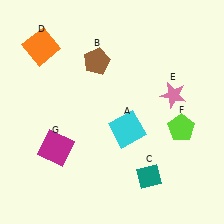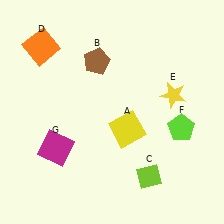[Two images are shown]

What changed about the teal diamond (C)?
In Image 1, C is teal. In Image 2, it changed to lime.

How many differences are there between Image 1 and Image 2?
There are 3 differences between the two images.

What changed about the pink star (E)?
In Image 1, E is pink. In Image 2, it changed to yellow.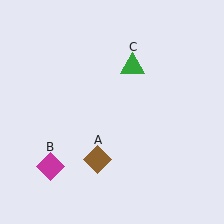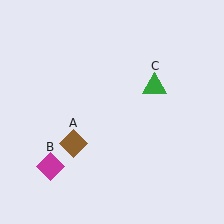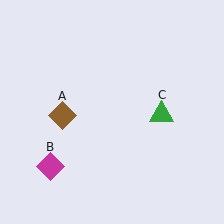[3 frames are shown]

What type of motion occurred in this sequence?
The brown diamond (object A), green triangle (object C) rotated clockwise around the center of the scene.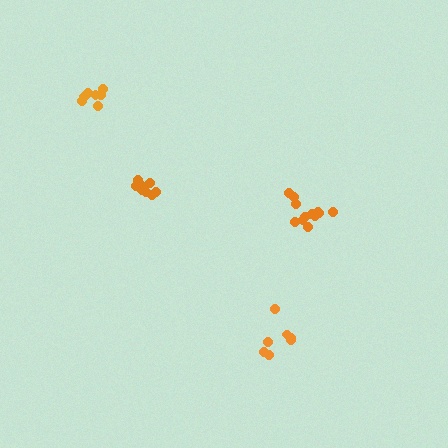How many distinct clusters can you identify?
There are 4 distinct clusters.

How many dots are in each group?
Group 1: 8 dots, Group 2: 7 dots, Group 3: 7 dots, Group 4: 12 dots (34 total).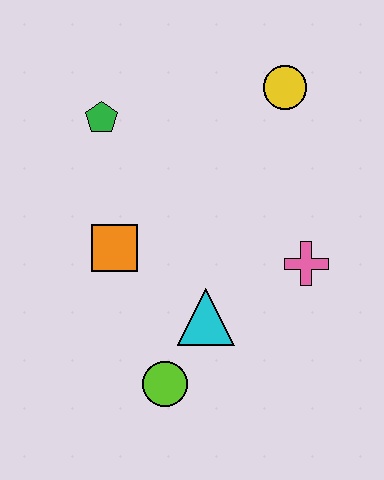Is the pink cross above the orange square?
No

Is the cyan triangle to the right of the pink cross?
No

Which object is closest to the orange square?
The cyan triangle is closest to the orange square.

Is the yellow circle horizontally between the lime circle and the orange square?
No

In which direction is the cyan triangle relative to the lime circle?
The cyan triangle is above the lime circle.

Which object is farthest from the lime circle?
The yellow circle is farthest from the lime circle.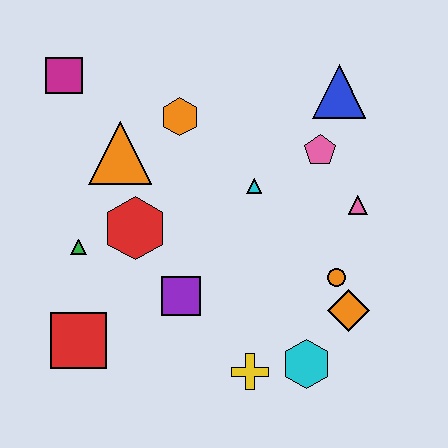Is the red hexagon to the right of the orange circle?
No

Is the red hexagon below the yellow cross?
No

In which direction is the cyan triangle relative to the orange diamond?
The cyan triangle is above the orange diamond.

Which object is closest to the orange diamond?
The orange circle is closest to the orange diamond.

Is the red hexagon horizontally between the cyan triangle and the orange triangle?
Yes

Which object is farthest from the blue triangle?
The red square is farthest from the blue triangle.